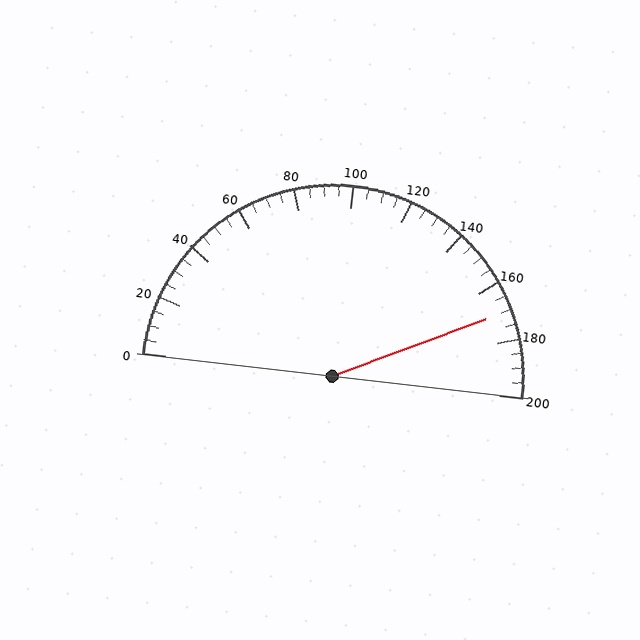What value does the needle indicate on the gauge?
The needle indicates approximately 170.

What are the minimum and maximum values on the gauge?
The gauge ranges from 0 to 200.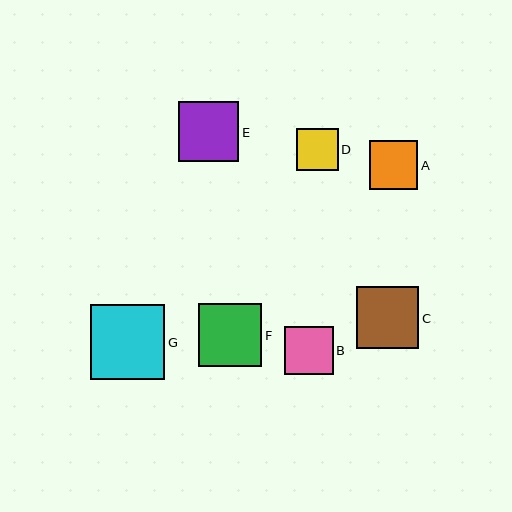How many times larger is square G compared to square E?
Square G is approximately 1.2 times the size of square E.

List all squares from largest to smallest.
From largest to smallest: G, F, C, E, A, B, D.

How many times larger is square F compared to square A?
Square F is approximately 1.3 times the size of square A.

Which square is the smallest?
Square D is the smallest with a size of approximately 42 pixels.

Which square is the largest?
Square G is the largest with a size of approximately 74 pixels.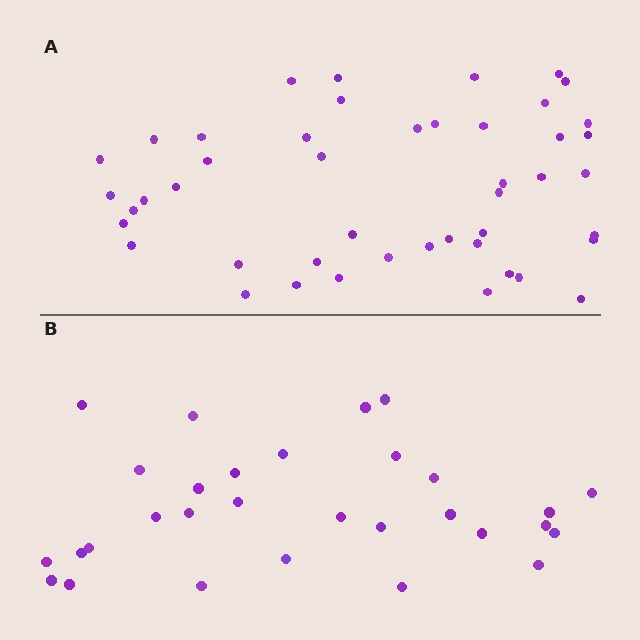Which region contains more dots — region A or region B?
Region A (the top region) has more dots.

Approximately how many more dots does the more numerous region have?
Region A has approximately 15 more dots than region B.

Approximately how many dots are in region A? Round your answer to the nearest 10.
About 50 dots. (The exact count is 46, which rounds to 50.)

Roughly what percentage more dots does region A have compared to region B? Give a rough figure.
About 55% more.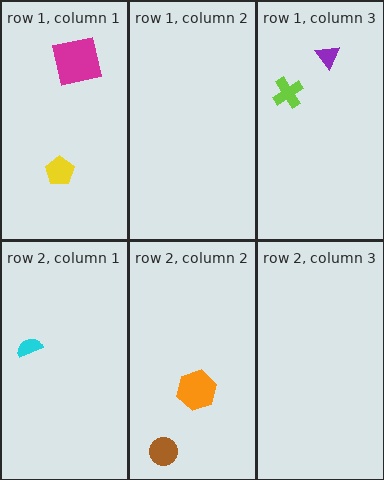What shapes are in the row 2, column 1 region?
The cyan semicircle.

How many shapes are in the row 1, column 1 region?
2.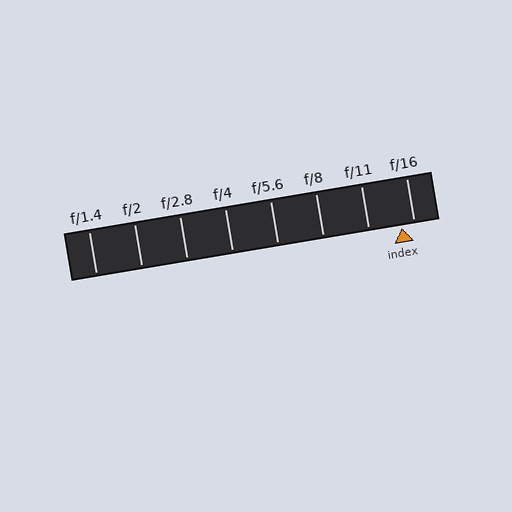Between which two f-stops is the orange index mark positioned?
The index mark is between f/11 and f/16.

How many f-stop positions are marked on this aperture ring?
There are 8 f-stop positions marked.